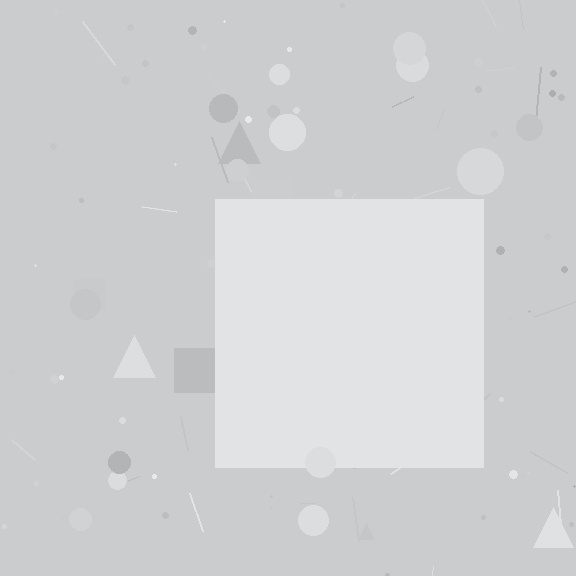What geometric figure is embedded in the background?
A square is embedded in the background.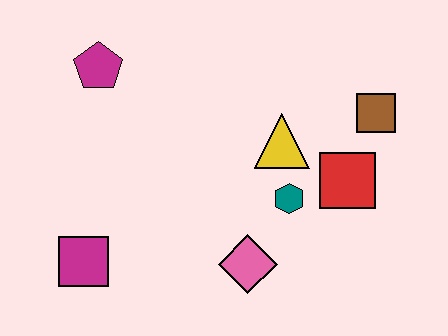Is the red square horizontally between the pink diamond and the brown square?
Yes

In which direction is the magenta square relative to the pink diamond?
The magenta square is to the left of the pink diamond.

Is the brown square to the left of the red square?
No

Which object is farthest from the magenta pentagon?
The brown square is farthest from the magenta pentagon.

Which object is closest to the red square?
The teal hexagon is closest to the red square.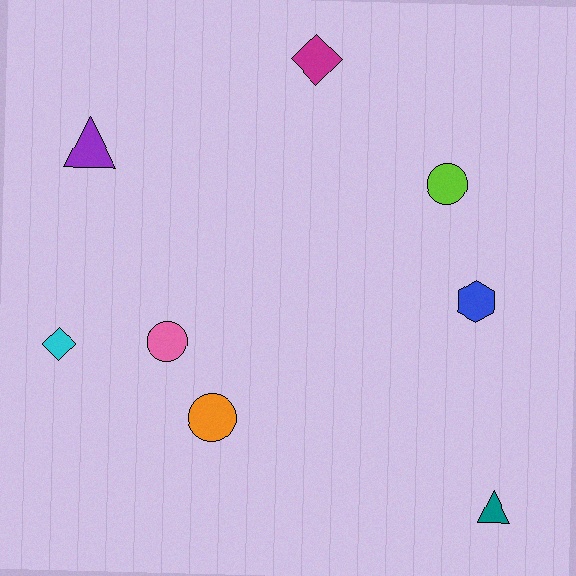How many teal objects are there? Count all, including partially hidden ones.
There is 1 teal object.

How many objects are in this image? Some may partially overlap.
There are 8 objects.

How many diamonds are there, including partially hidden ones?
There are 2 diamonds.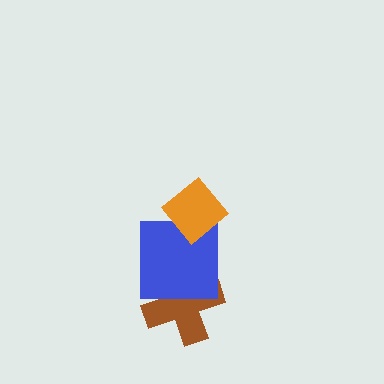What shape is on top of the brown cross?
The blue square is on top of the brown cross.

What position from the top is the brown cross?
The brown cross is 3rd from the top.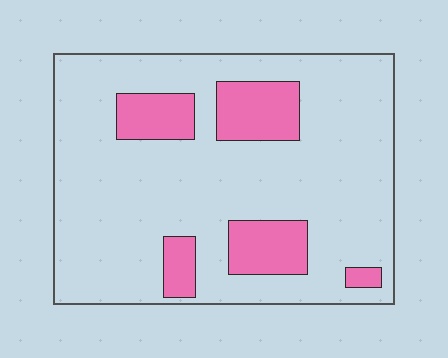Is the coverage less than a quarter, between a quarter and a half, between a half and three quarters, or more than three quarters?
Less than a quarter.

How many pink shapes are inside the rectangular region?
5.